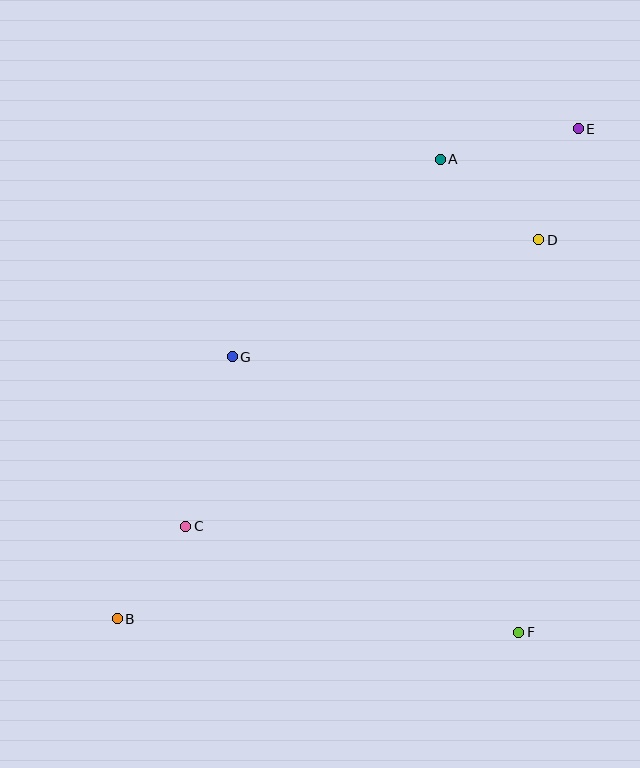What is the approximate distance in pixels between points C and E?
The distance between C and E is approximately 559 pixels.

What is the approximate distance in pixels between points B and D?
The distance between B and D is approximately 567 pixels.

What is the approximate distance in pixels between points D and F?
The distance between D and F is approximately 393 pixels.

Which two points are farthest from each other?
Points B and E are farthest from each other.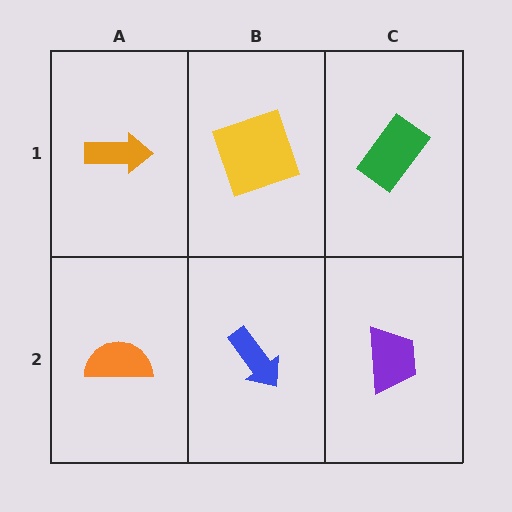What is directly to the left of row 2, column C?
A blue arrow.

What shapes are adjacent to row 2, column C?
A green rectangle (row 1, column C), a blue arrow (row 2, column B).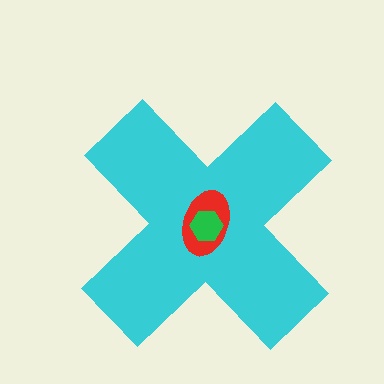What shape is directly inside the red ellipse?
The green hexagon.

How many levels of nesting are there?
3.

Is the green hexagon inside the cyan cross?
Yes.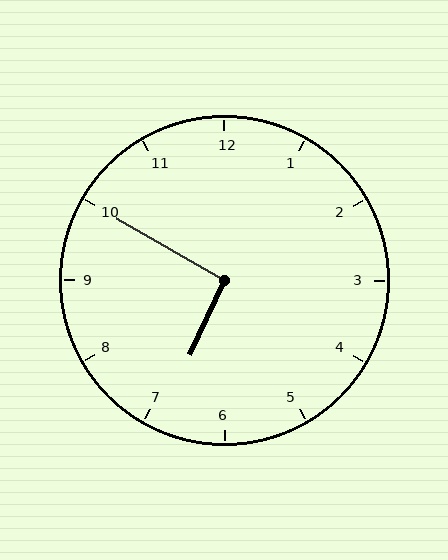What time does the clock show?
6:50.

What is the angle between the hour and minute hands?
Approximately 95 degrees.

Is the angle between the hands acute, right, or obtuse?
It is right.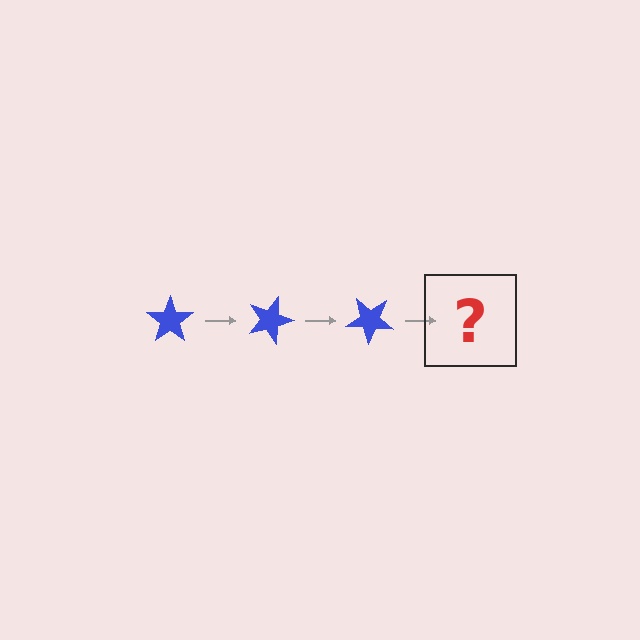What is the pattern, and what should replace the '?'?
The pattern is that the star rotates 20 degrees each step. The '?' should be a blue star rotated 60 degrees.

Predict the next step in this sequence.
The next step is a blue star rotated 60 degrees.